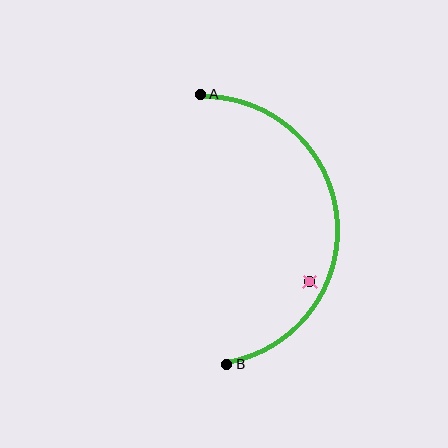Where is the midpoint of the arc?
The arc midpoint is the point on the curve farthest from the straight line joining A and B. It sits to the right of that line.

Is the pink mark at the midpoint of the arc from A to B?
No — the pink mark does not lie on the arc at all. It sits slightly inside the curve.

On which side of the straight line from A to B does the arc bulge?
The arc bulges to the right of the straight line connecting A and B.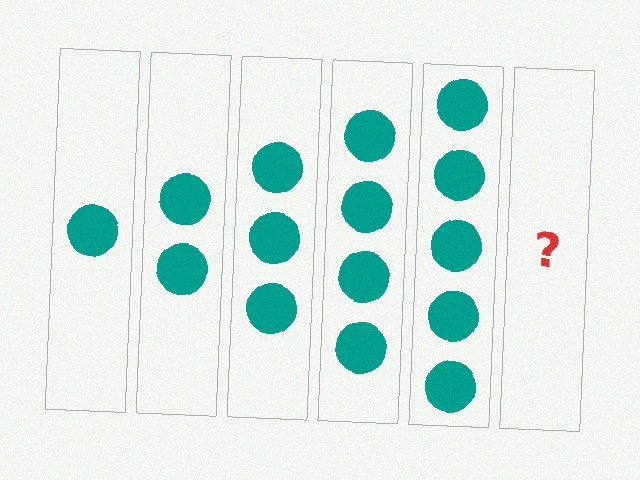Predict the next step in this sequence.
The next step is 6 circles.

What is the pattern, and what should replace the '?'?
The pattern is that each step adds one more circle. The '?' should be 6 circles.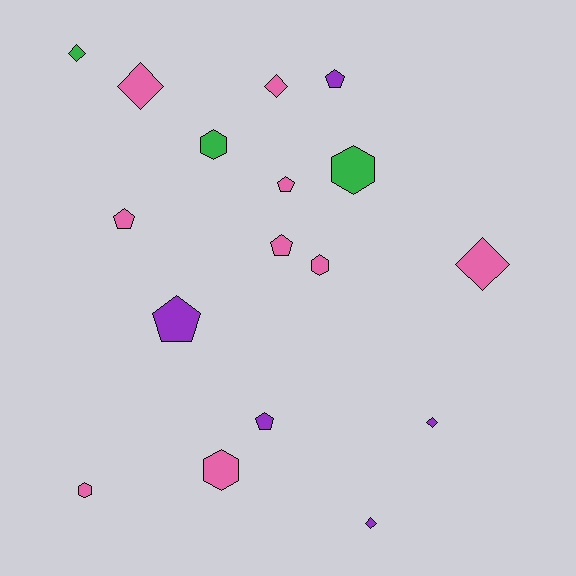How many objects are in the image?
There are 17 objects.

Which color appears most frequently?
Pink, with 9 objects.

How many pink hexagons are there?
There are 3 pink hexagons.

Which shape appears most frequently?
Pentagon, with 6 objects.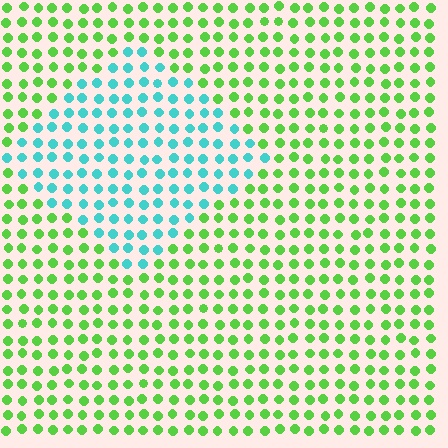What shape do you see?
I see a diamond.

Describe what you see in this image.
The image is filled with small lime elements in a uniform arrangement. A diamond-shaped region is visible where the elements are tinted to a slightly different hue, forming a subtle color boundary.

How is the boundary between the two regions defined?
The boundary is defined purely by a slight shift in hue (about 67 degrees). Spacing, size, and orientation are identical on both sides.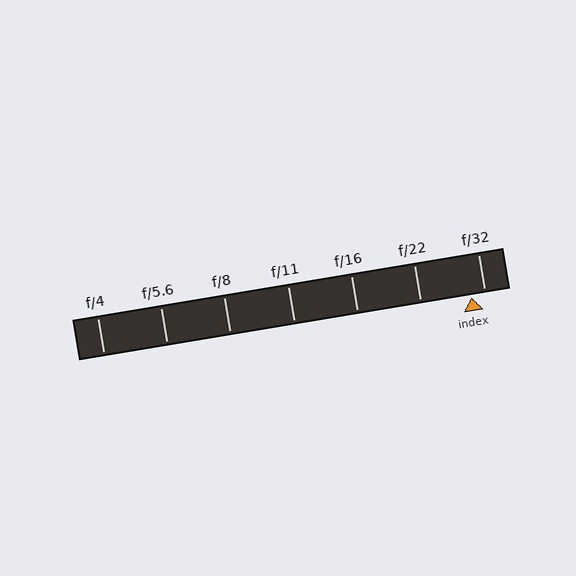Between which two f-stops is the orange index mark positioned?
The index mark is between f/22 and f/32.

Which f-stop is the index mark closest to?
The index mark is closest to f/32.